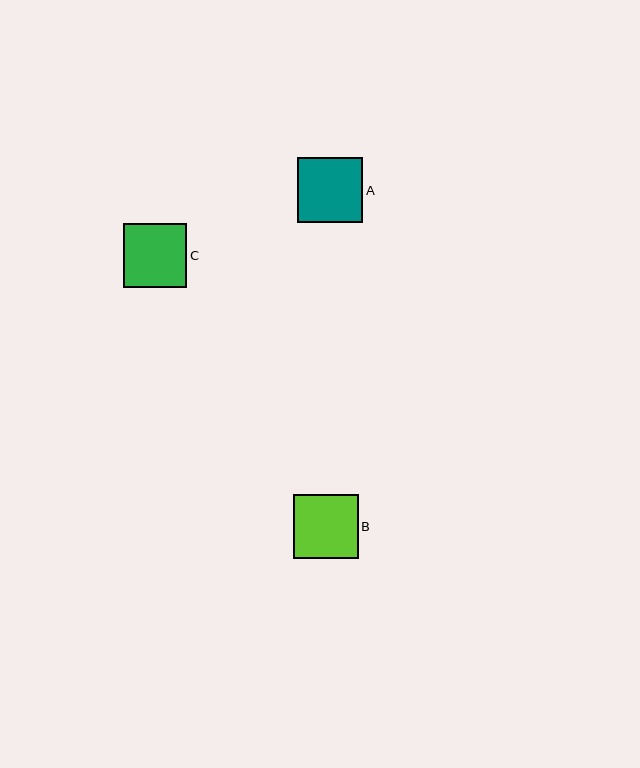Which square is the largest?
Square A is the largest with a size of approximately 65 pixels.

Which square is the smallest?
Square C is the smallest with a size of approximately 64 pixels.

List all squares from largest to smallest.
From largest to smallest: A, B, C.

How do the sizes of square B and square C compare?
Square B and square C are approximately the same size.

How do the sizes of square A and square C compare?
Square A and square C are approximately the same size.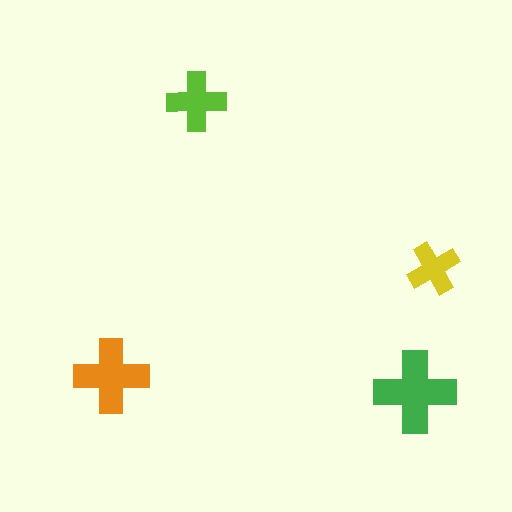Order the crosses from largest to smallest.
the green one, the orange one, the lime one, the yellow one.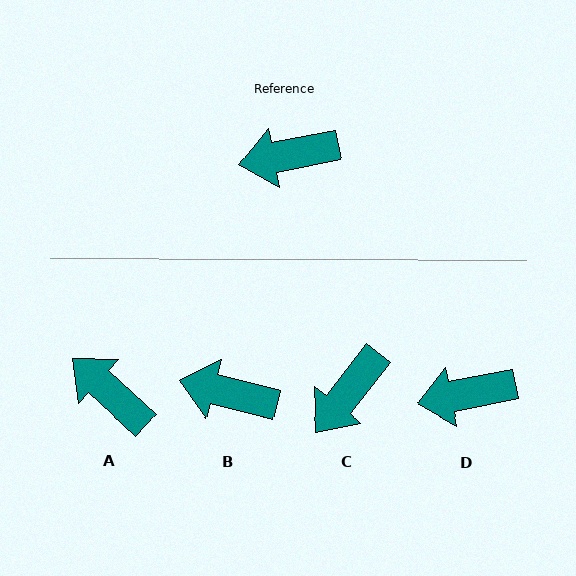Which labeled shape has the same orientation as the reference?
D.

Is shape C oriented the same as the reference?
No, it is off by about 41 degrees.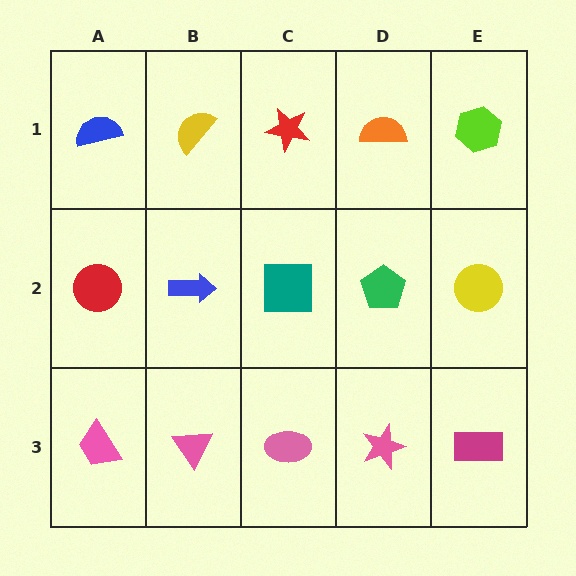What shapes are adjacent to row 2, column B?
A yellow semicircle (row 1, column B), a pink triangle (row 3, column B), a red circle (row 2, column A), a teal square (row 2, column C).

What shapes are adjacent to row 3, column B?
A blue arrow (row 2, column B), a pink trapezoid (row 3, column A), a pink ellipse (row 3, column C).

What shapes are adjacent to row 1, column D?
A green pentagon (row 2, column D), a red star (row 1, column C), a lime hexagon (row 1, column E).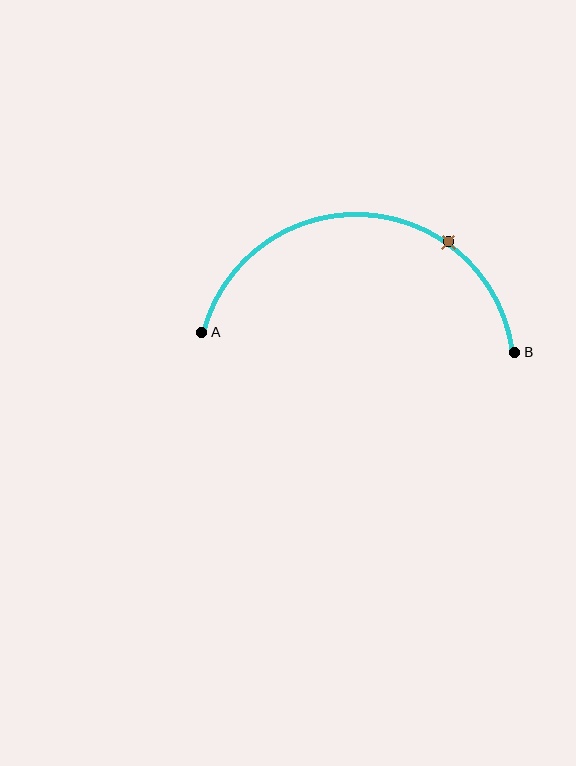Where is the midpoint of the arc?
The arc midpoint is the point on the curve farthest from the straight line joining A and B. It sits above that line.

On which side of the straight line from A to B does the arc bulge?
The arc bulges above the straight line connecting A and B.